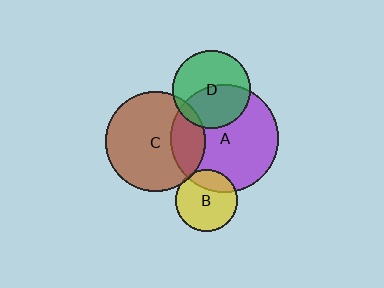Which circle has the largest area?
Circle A (purple).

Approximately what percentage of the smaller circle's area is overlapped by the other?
Approximately 25%.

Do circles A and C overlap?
Yes.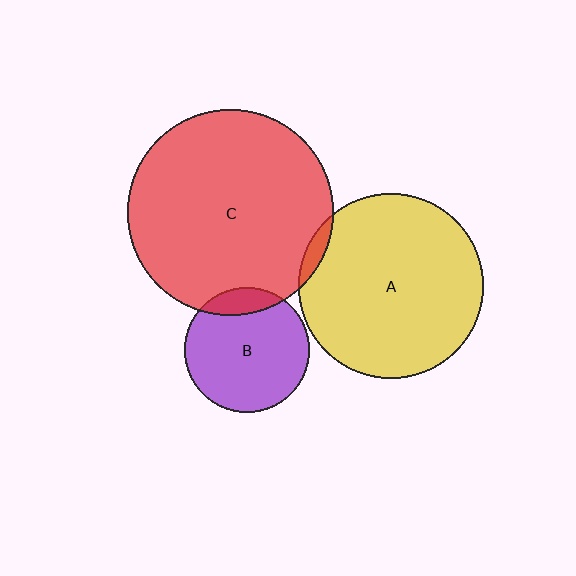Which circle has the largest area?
Circle C (red).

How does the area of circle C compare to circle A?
Approximately 1.2 times.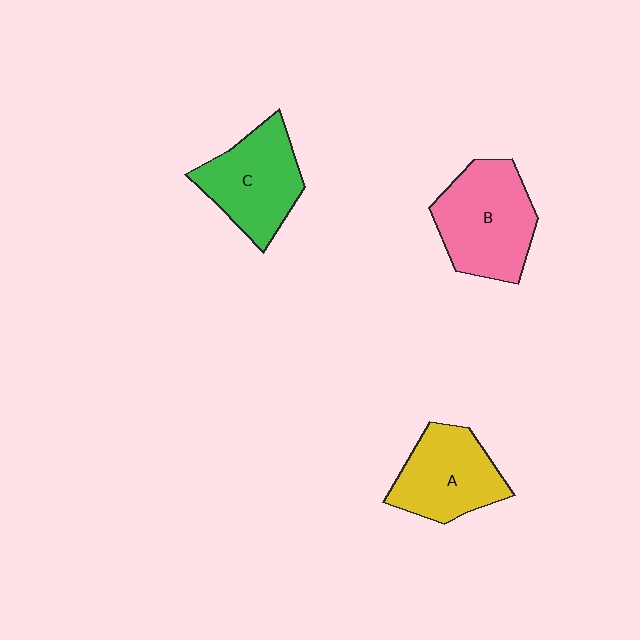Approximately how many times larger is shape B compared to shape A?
Approximately 1.2 times.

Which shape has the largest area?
Shape B (pink).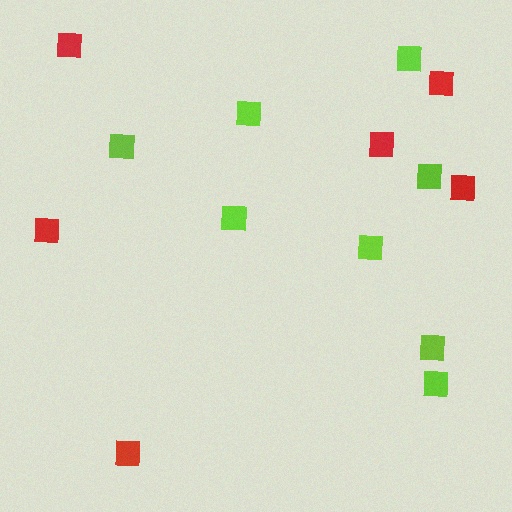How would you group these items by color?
There are 2 groups: one group of red squares (6) and one group of lime squares (8).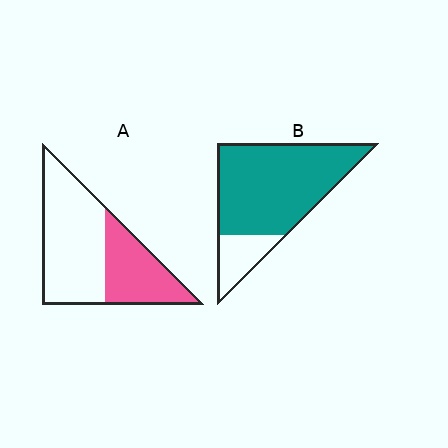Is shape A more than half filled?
No.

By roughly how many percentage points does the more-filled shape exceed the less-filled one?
By roughly 45 percentage points (B over A).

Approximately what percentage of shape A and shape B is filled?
A is approximately 35% and B is approximately 80%.